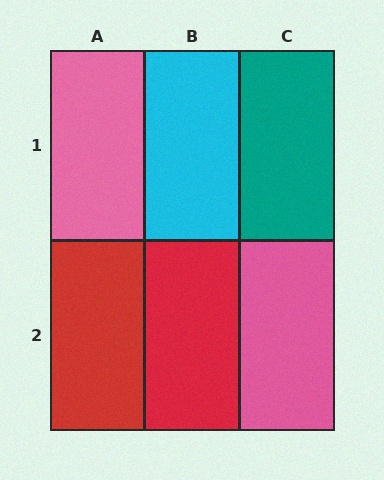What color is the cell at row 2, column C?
Pink.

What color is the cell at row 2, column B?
Red.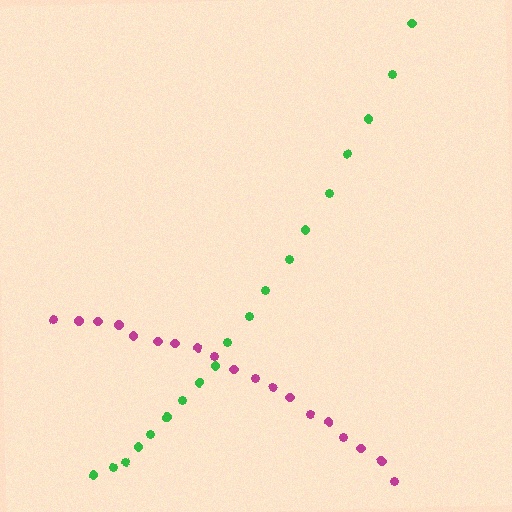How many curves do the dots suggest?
There are 2 distinct paths.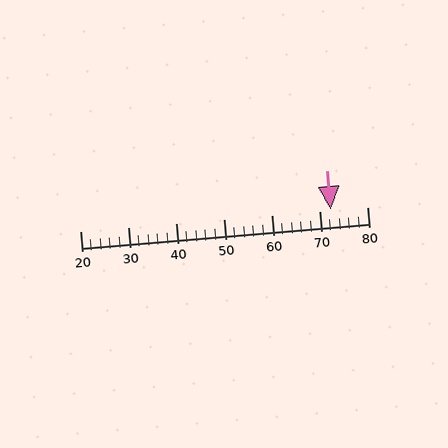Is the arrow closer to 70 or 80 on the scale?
The arrow is closer to 70.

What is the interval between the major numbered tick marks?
The major tick marks are spaced 10 units apart.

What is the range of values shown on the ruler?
The ruler shows values from 20 to 80.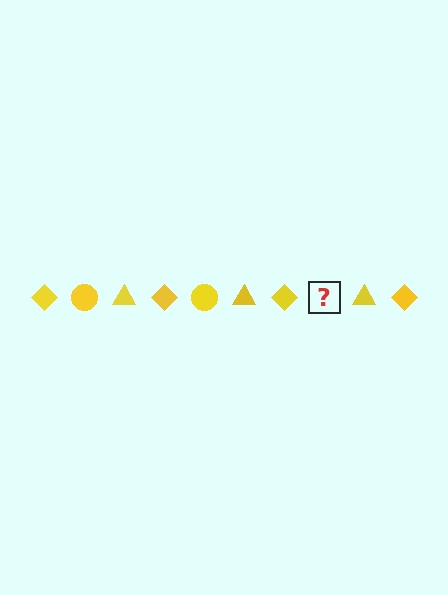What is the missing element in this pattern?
The missing element is a yellow circle.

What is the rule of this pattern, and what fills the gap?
The rule is that the pattern cycles through diamond, circle, triangle shapes in yellow. The gap should be filled with a yellow circle.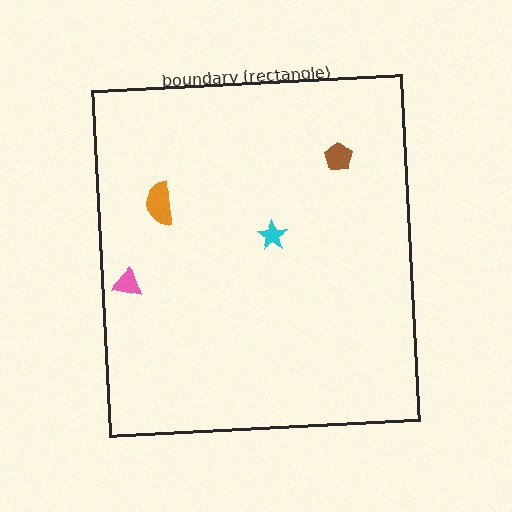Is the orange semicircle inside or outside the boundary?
Inside.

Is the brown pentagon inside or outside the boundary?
Inside.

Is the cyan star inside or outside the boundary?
Inside.